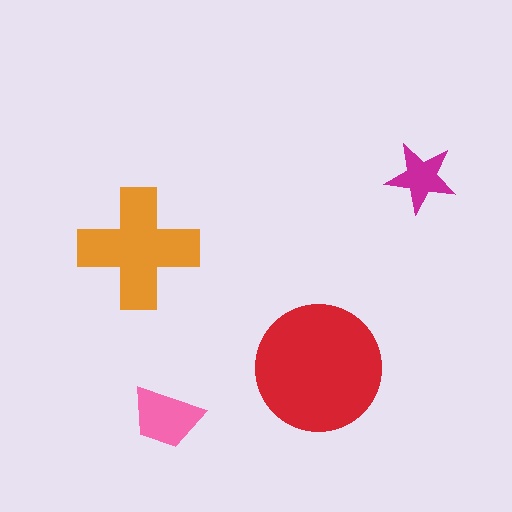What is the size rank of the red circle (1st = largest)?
1st.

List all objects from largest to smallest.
The red circle, the orange cross, the pink trapezoid, the magenta star.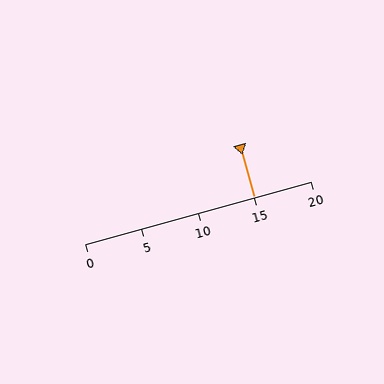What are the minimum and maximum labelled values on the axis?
The axis runs from 0 to 20.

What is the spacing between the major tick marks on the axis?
The major ticks are spaced 5 apart.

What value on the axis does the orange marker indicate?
The marker indicates approximately 15.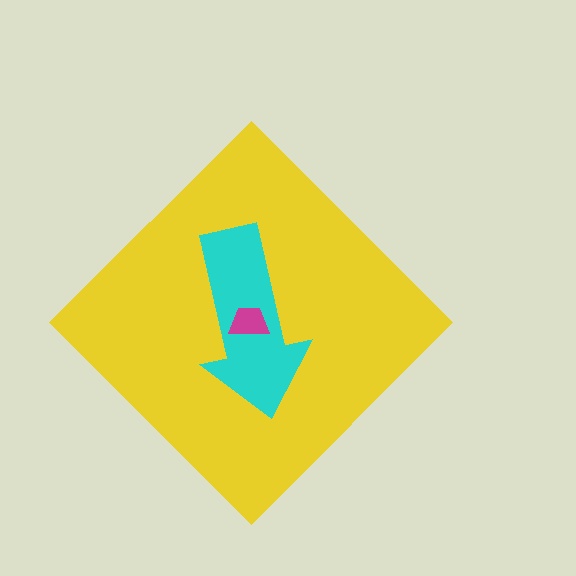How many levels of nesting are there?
3.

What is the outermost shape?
The yellow diamond.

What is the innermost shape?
The magenta trapezoid.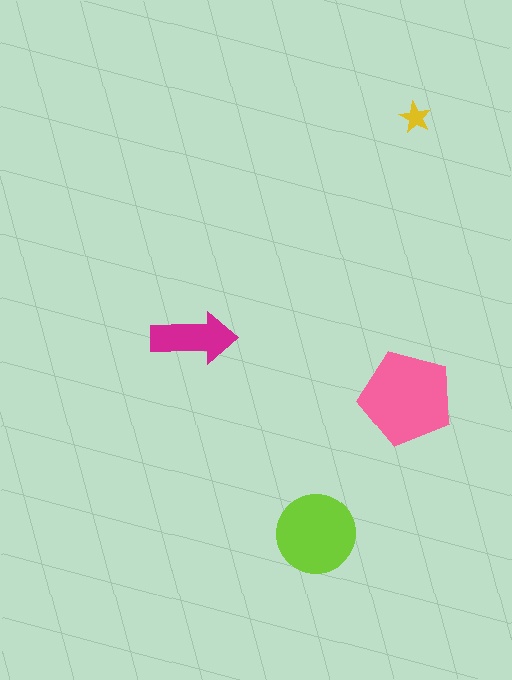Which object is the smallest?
The yellow star.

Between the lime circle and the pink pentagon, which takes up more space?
The pink pentagon.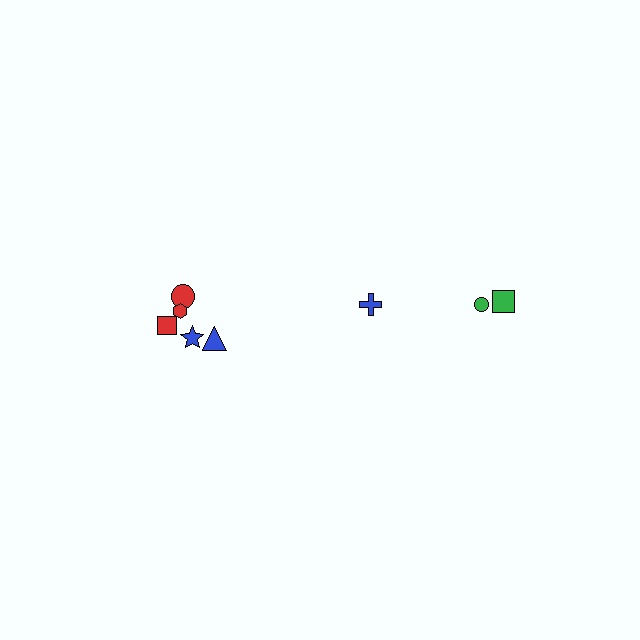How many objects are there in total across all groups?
There are 8 objects.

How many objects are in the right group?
There are 3 objects.